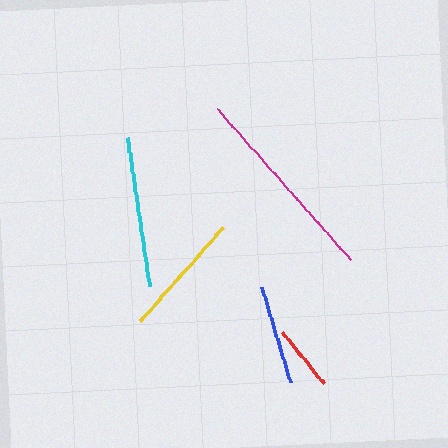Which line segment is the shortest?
The red line is the shortest at approximately 67 pixels.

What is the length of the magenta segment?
The magenta segment is approximately 201 pixels long.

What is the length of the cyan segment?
The cyan segment is approximately 149 pixels long.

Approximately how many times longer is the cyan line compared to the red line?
The cyan line is approximately 2.2 times the length of the red line.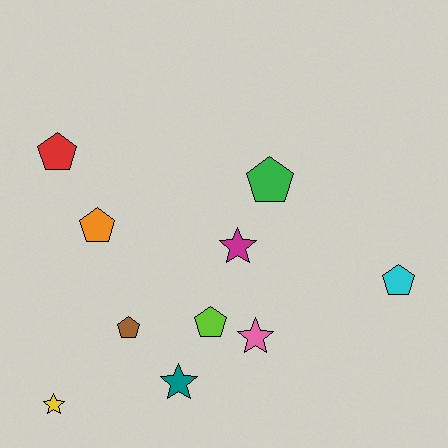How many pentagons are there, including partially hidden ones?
There are 6 pentagons.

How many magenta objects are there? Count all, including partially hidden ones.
There is 1 magenta object.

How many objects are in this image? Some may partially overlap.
There are 10 objects.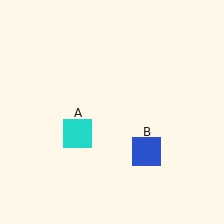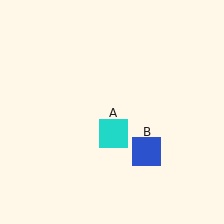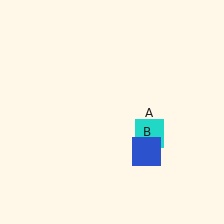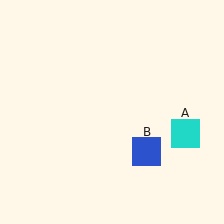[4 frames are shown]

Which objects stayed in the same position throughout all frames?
Blue square (object B) remained stationary.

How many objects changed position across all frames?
1 object changed position: cyan square (object A).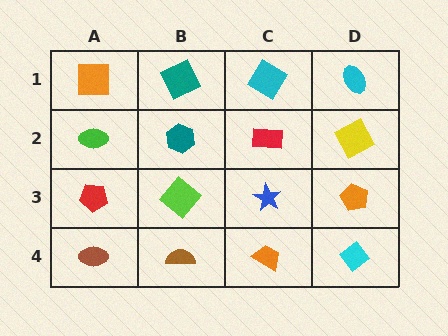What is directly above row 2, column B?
A teal square.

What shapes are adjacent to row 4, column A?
A red pentagon (row 3, column A), a brown semicircle (row 4, column B).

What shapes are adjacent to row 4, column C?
A blue star (row 3, column C), a brown semicircle (row 4, column B), a cyan diamond (row 4, column D).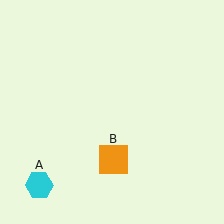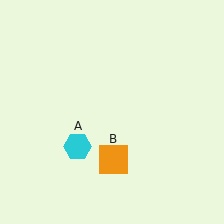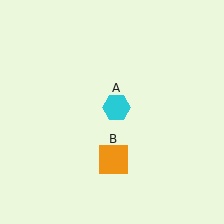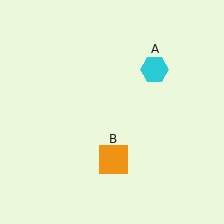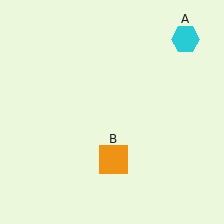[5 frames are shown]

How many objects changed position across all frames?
1 object changed position: cyan hexagon (object A).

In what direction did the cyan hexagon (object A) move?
The cyan hexagon (object A) moved up and to the right.